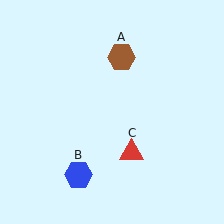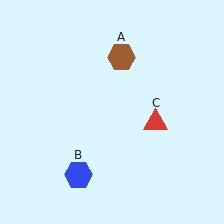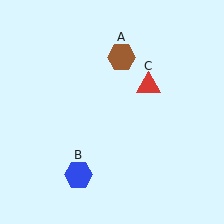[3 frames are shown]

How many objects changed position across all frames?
1 object changed position: red triangle (object C).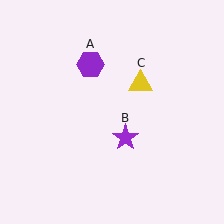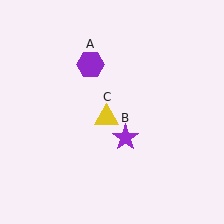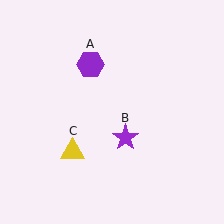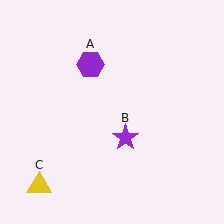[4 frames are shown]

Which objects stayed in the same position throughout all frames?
Purple hexagon (object A) and purple star (object B) remained stationary.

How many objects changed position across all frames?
1 object changed position: yellow triangle (object C).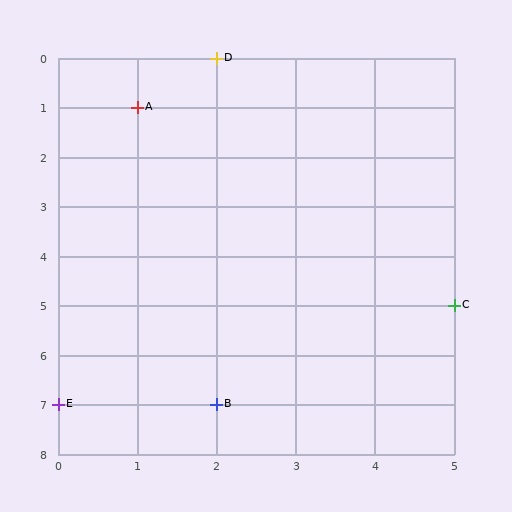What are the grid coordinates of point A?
Point A is at grid coordinates (1, 1).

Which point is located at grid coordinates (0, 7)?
Point E is at (0, 7).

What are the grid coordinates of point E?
Point E is at grid coordinates (0, 7).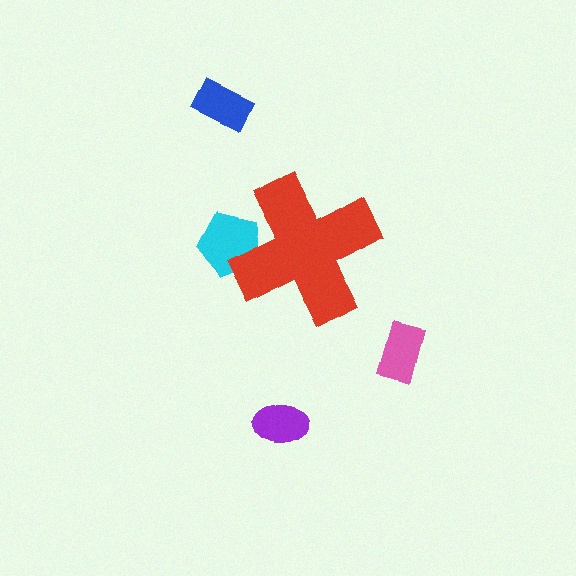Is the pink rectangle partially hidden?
No, the pink rectangle is fully visible.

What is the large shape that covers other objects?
A red cross.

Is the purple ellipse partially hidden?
No, the purple ellipse is fully visible.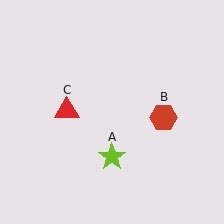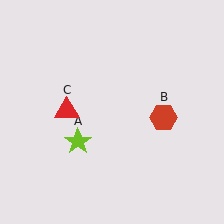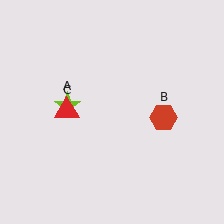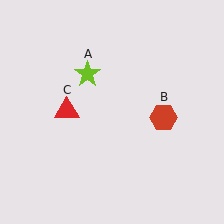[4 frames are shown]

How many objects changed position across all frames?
1 object changed position: lime star (object A).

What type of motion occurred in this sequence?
The lime star (object A) rotated clockwise around the center of the scene.